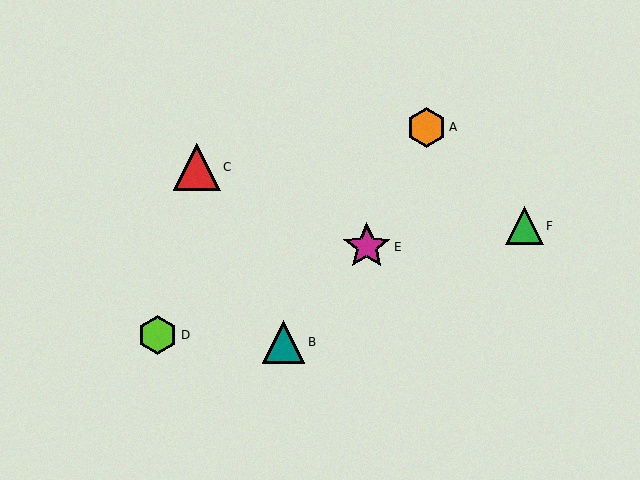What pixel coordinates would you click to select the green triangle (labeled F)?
Click at (524, 226) to select the green triangle F.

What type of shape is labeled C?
Shape C is a red triangle.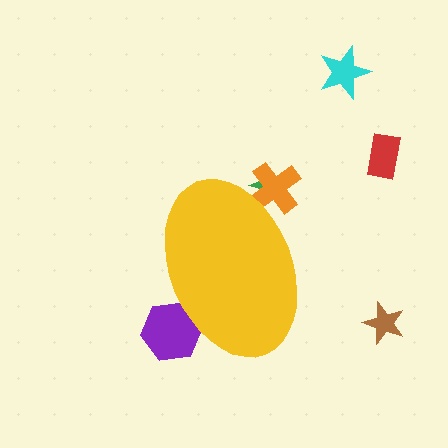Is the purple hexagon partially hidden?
Yes, the purple hexagon is partially hidden behind the yellow ellipse.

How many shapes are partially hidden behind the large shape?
3 shapes are partially hidden.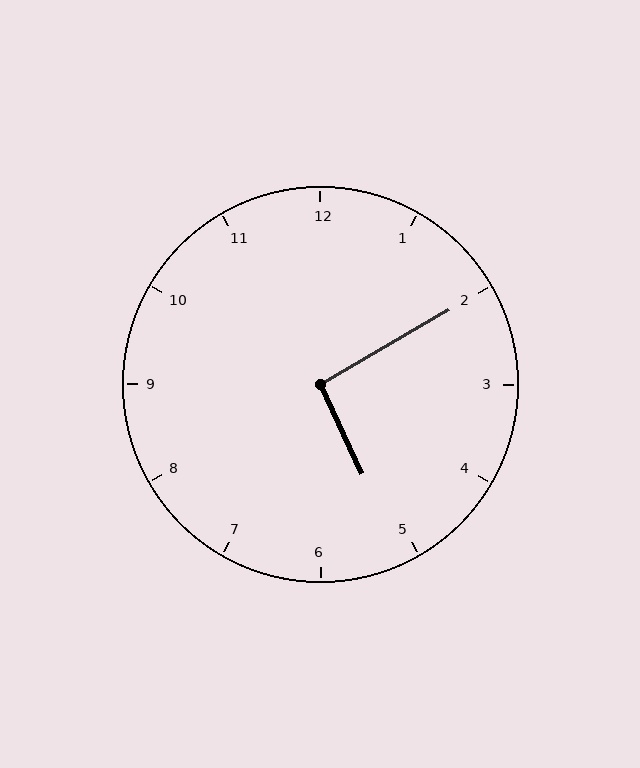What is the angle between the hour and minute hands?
Approximately 95 degrees.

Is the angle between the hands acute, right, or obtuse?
It is right.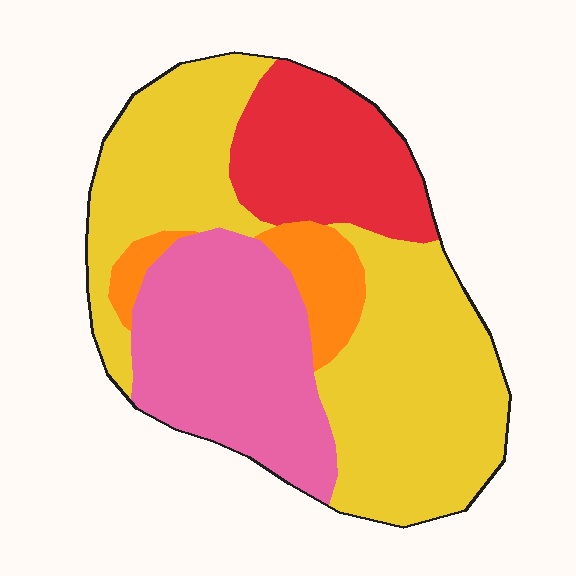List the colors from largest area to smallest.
From largest to smallest: yellow, pink, red, orange.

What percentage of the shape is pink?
Pink covers about 25% of the shape.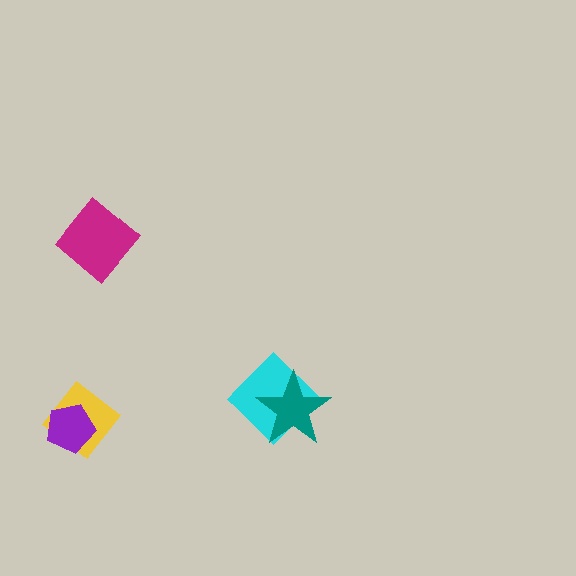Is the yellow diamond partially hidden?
Yes, it is partially covered by another shape.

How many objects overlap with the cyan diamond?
1 object overlaps with the cyan diamond.